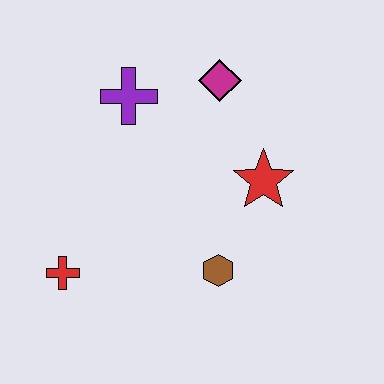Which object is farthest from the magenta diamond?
The red cross is farthest from the magenta diamond.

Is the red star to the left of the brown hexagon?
No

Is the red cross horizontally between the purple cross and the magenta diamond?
No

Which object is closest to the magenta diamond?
The purple cross is closest to the magenta diamond.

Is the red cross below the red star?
Yes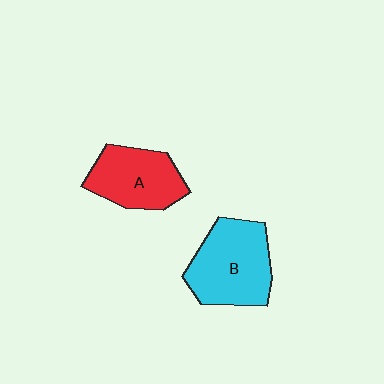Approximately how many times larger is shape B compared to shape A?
Approximately 1.2 times.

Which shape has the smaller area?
Shape A (red).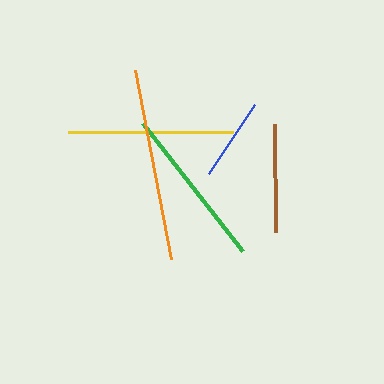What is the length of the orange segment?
The orange segment is approximately 192 pixels long.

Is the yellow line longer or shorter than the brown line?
The yellow line is longer than the brown line.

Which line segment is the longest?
The orange line is the longest at approximately 192 pixels.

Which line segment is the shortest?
The blue line is the shortest at approximately 83 pixels.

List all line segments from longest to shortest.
From longest to shortest: orange, yellow, green, brown, blue.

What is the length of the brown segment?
The brown segment is approximately 108 pixels long.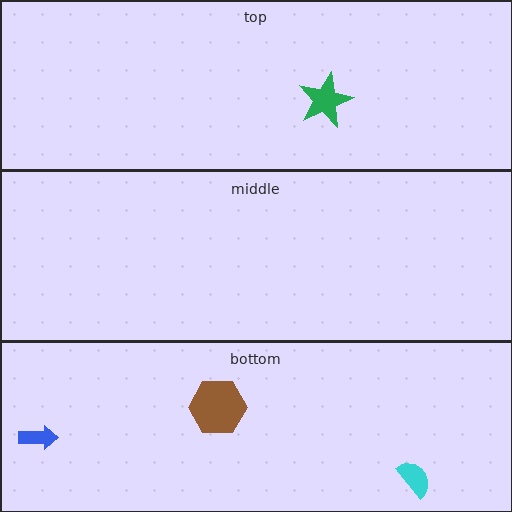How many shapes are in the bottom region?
3.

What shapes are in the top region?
The green star.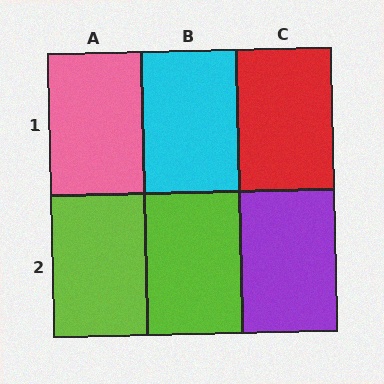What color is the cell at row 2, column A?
Lime.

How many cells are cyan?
1 cell is cyan.